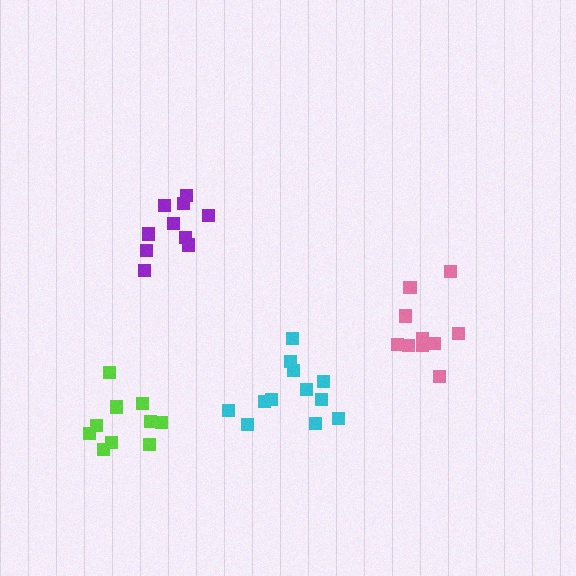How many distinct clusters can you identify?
There are 4 distinct clusters.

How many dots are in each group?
Group 1: 10 dots, Group 2: 12 dots, Group 3: 10 dots, Group 4: 10 dots (42 total).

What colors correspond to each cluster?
The clusters are colored: pink, cyan, purple, lime.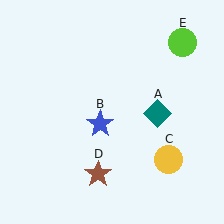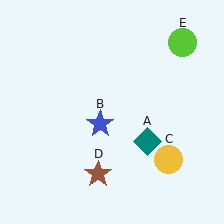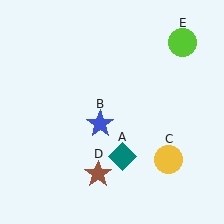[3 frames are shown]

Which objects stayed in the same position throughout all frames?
Blue star (object B) and yellow circle (object C) and brown star (object D) and lime circle (object E) remained stationary.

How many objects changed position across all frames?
1 object changed position: teal diamond (object A).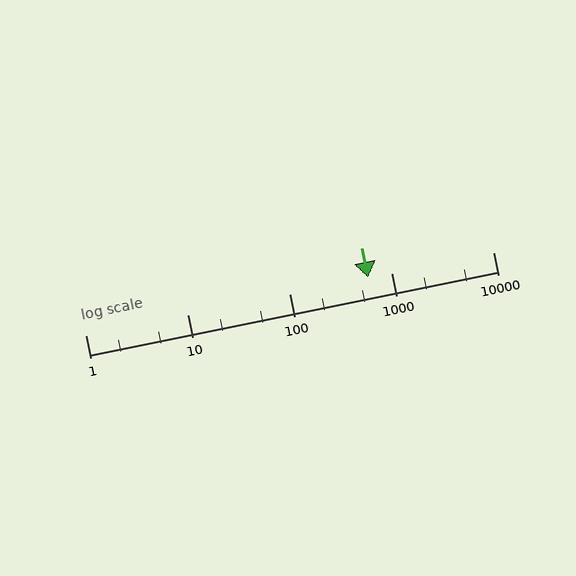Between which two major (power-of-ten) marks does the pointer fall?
The pointer is between 100 and 1000.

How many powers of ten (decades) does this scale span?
The scale spans 4 decades, from 1 to 10000.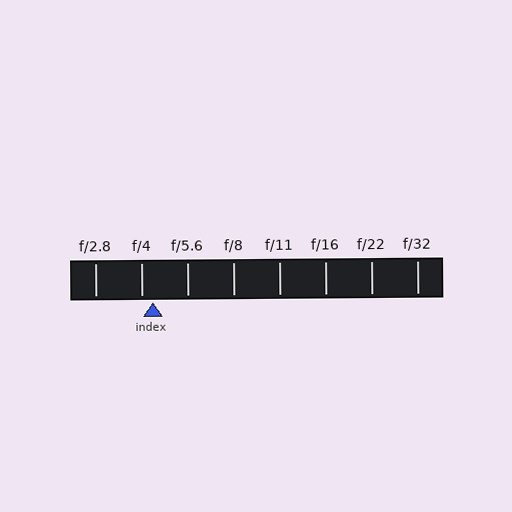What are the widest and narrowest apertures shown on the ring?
The widest aperture shown is f/2.8 and the narrowest is f/32.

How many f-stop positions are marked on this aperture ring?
There are 8 f-stop positions marked.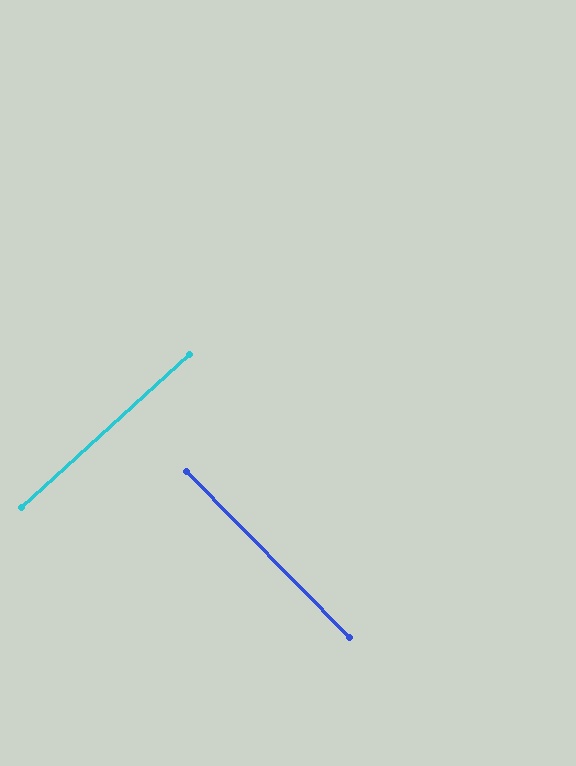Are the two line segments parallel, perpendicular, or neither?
Perpendicular — they meet at approximately 88°.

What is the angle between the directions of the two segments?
Approximately 88 degrees.